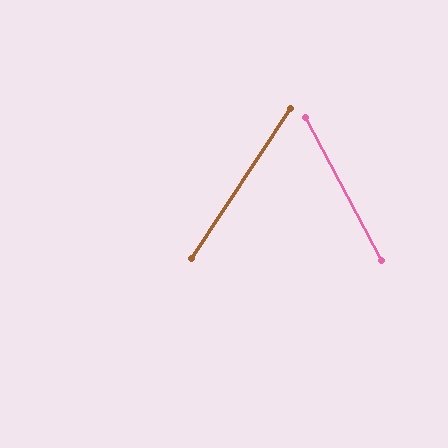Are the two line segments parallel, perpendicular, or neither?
Neither parallel nor perpendicular — they differ by about 62°.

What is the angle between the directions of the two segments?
Approximately 62 degrees.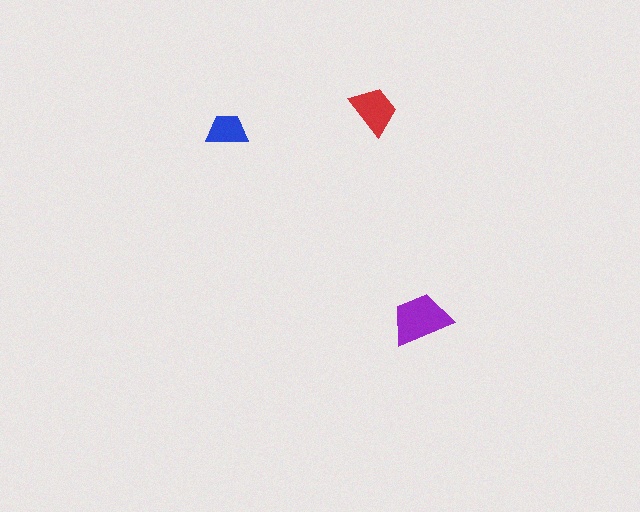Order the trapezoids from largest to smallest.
the purple one, the red one, the blue one.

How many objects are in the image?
There are 3 objects in the image.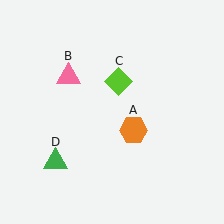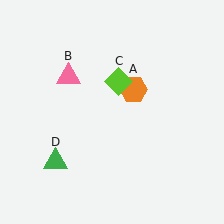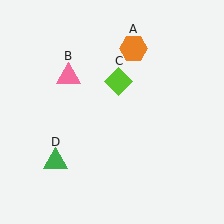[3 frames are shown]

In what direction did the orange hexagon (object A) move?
The orange hexagon (object A) moved up.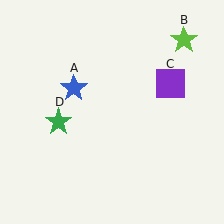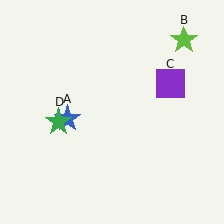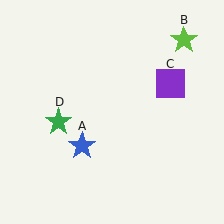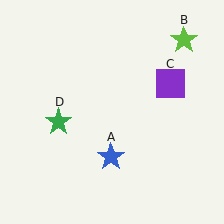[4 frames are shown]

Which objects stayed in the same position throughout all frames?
Lime star (object B) and purple square (object C) and green star (object D) remained stationary.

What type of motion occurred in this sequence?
The blue star (object A) rotated counterclockwise around the center of the scene.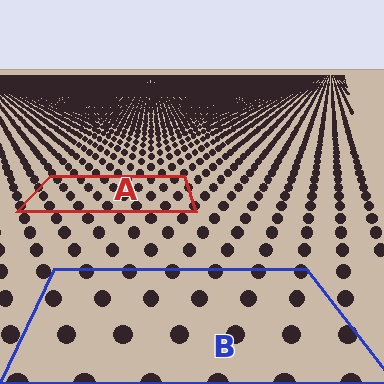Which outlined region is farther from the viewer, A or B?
Region A is farther from the viewer — the texture elements inside it appear smaller and more densely packed.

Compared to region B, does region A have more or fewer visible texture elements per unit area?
Region A has more texture elements per unit area — they are packed more densely because it is farther away.